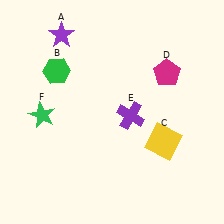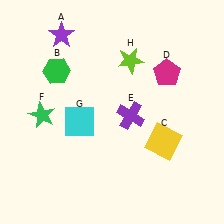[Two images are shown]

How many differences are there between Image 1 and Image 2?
There are 2 differences between the two images.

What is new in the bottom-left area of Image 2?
A cyan square (G) was added in the bottom-left area of Image 2.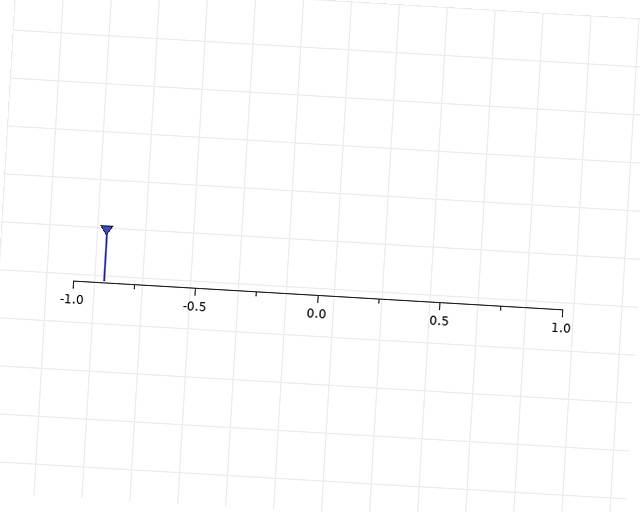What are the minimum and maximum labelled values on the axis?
The axis runs from -1.0 to 1.0.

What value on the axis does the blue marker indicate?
The marker indicates approximately -0.88.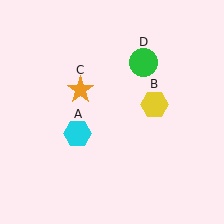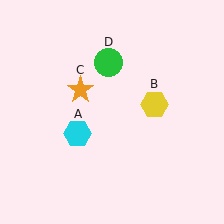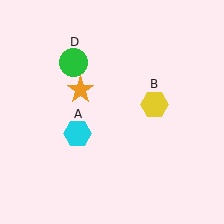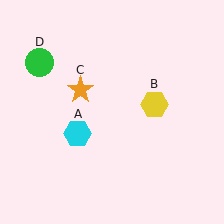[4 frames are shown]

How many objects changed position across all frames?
1 object changed position: green circle (object D).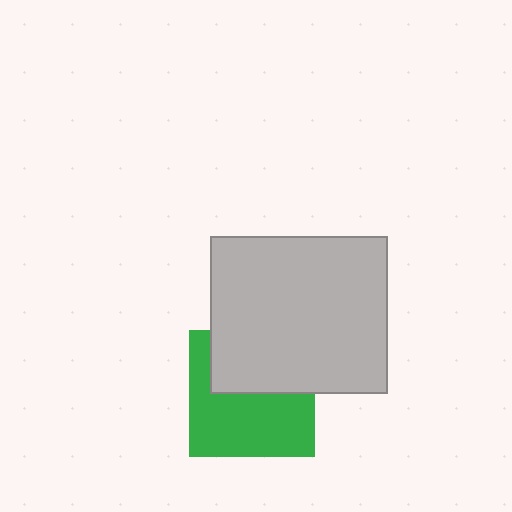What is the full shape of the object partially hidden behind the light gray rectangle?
The partially hidden object is a green square.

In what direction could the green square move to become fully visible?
The green square could move down. That would shift it out from behind the light gray rectangle entirely.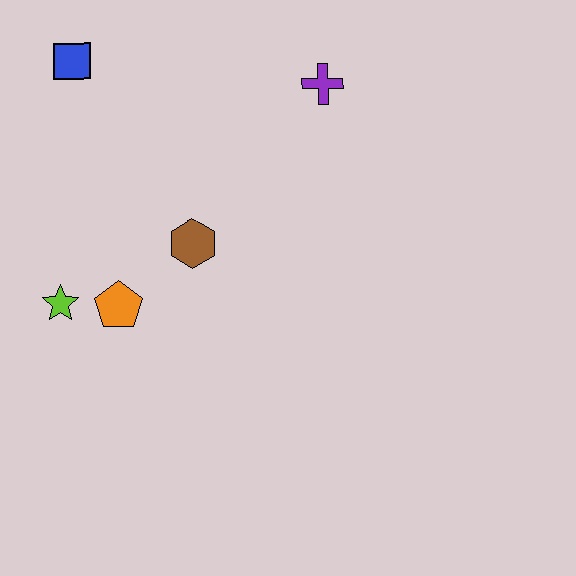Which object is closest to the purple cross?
The brown hexagon is closest to the purple cross.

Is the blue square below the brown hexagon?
No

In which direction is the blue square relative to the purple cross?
The blue square is to the left of the purple cross.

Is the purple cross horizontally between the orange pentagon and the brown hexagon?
No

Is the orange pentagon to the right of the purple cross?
No